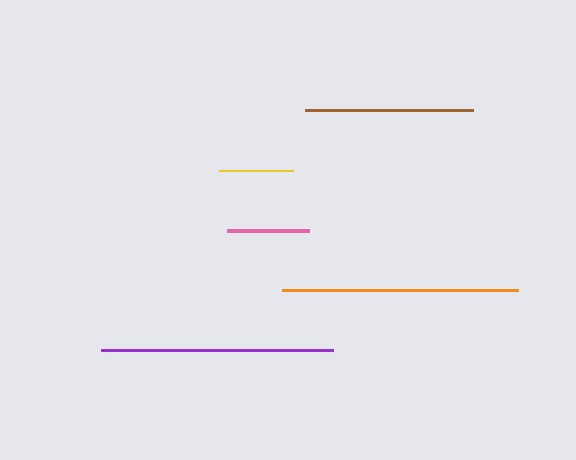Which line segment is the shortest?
The yellow line is the shortest at approximately 74 pixels.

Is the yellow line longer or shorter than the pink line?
The pink line is longer than the yellow line.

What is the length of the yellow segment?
The yellow segment is approximately 74 pixels long.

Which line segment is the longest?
The orange line is the longest at approximately 236 pixels.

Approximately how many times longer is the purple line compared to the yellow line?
The purple line is approximately 3.2 times the length of the yellow line.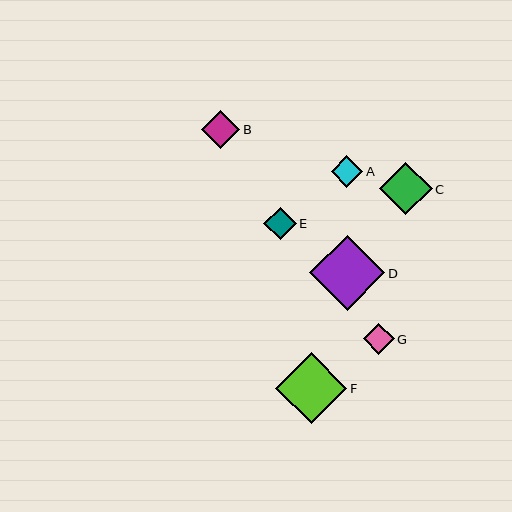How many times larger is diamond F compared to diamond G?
Diamond F is approximately 2.3 times the size of diamond G.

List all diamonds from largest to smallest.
From largest to smallest: D, F, C, B, E, A, G.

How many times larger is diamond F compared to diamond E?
Diamond F is approximately 2.2 times the size of diamond E.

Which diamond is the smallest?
Diamond G is the smallest with a size of approximately 30 pixels.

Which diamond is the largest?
Diamond D is the largest with a size of approximately 75 pixels.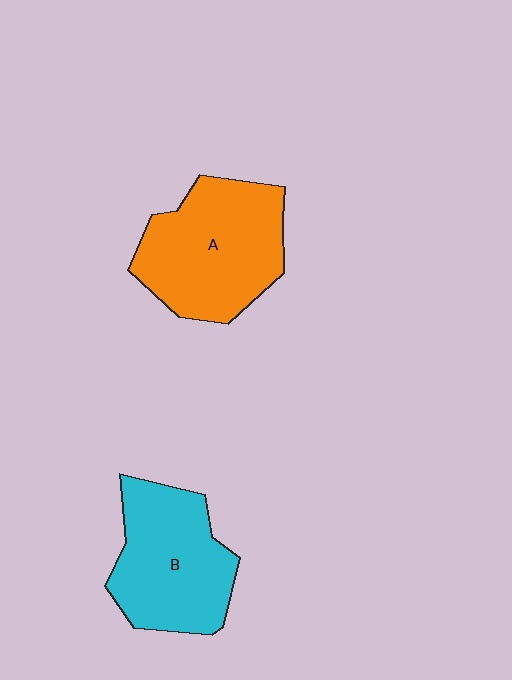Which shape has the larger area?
Shape A (orange).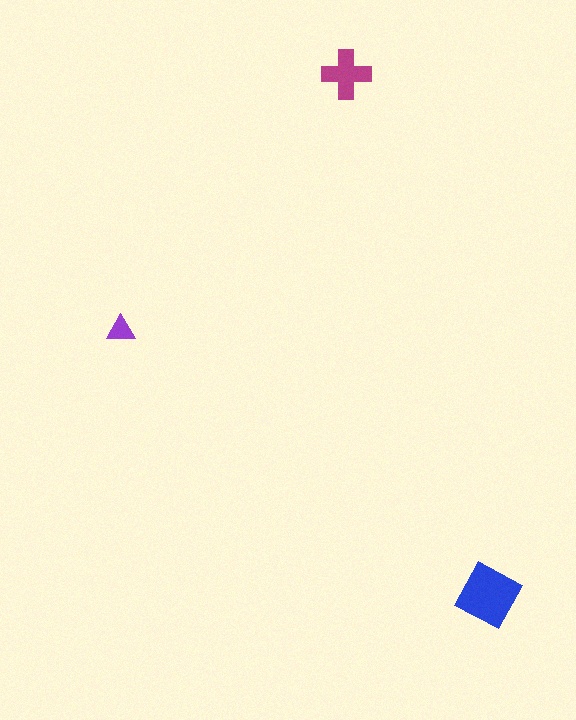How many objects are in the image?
There are 3 objects in the image.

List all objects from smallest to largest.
The purple triangle, the magenta cross, the blue square.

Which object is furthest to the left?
The purple triangle is leftmost.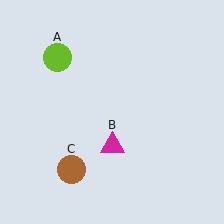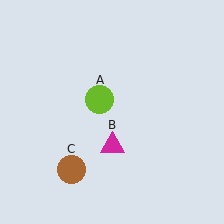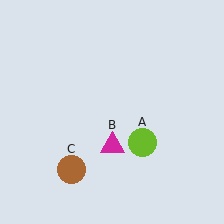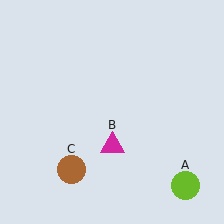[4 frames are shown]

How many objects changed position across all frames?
1 object changed position: lime circle (object A).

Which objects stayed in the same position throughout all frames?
Magenta triangle (object B) and brown circle (object C) remained stationary.